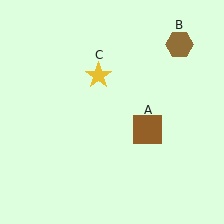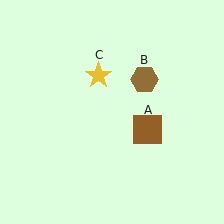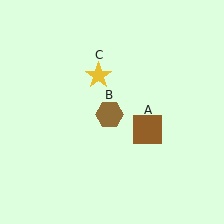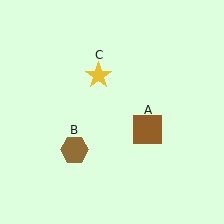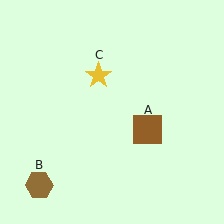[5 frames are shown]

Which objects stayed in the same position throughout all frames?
Brown square (object A) and yellow star (object C) remained stationary.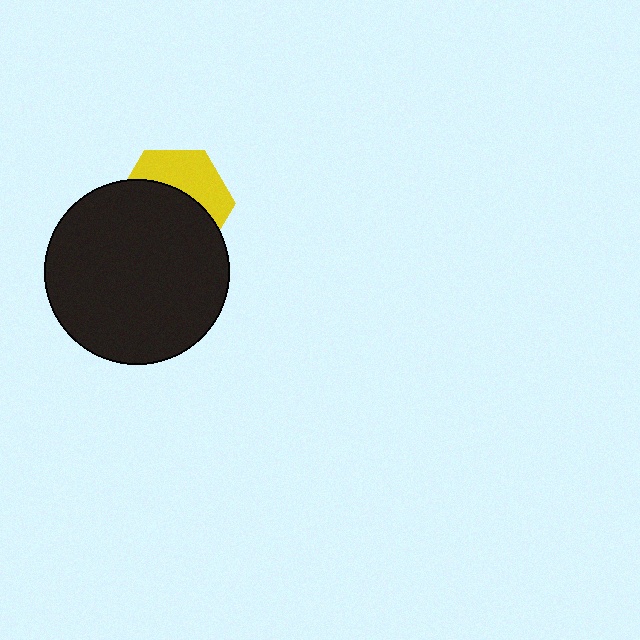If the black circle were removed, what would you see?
You would see the complete yellow hexagon.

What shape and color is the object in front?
The object in front is a black circle.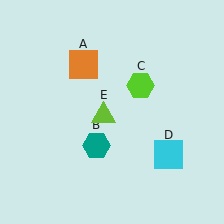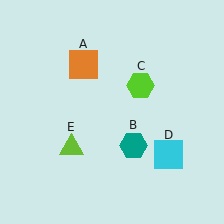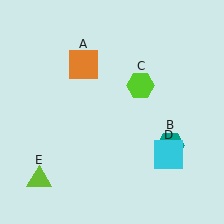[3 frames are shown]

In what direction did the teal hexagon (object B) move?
The teal hexagon (object B) moved right.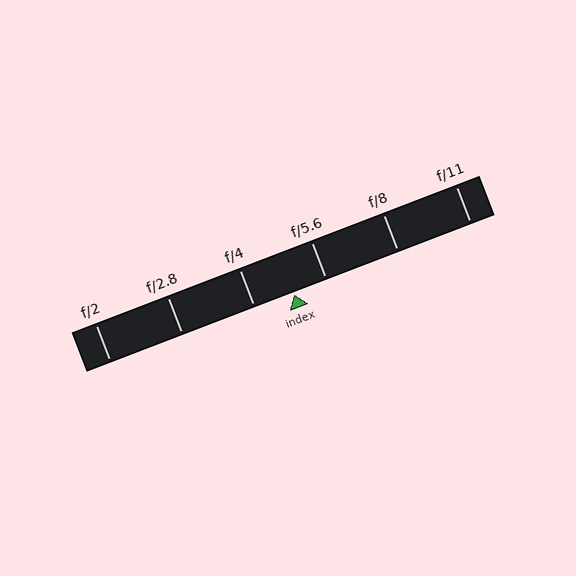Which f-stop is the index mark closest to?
The index mark is closest to f/5.6.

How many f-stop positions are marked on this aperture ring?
There are 6 f-stop positions marked.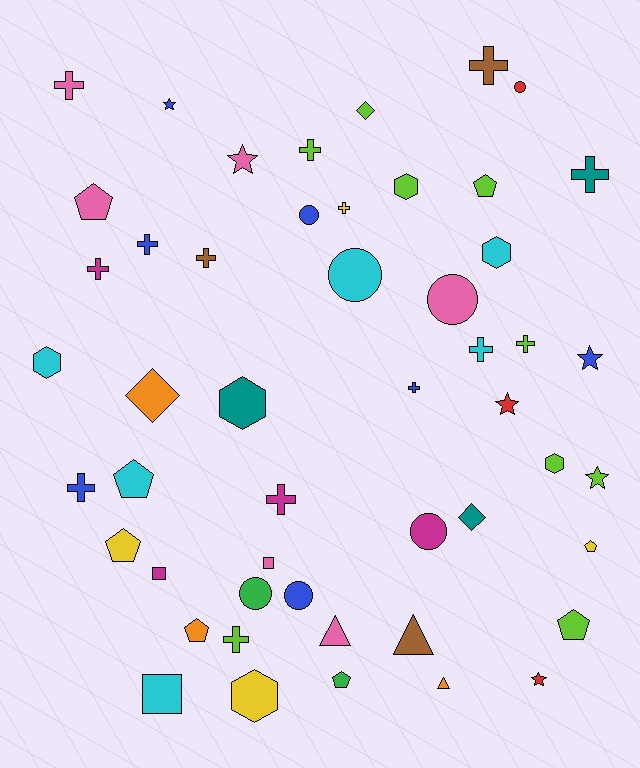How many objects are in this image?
There are 50 objects.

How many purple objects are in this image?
There are no purple objects.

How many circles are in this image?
There are 7 circles.